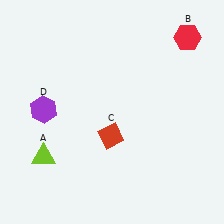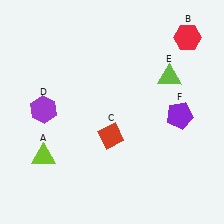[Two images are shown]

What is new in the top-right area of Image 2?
A lime triangle (E) was added in the top-right area of Image 2.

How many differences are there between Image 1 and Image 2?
There are 2 differences between the two images.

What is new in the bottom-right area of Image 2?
A purple pentagon (F) was added in the bottom-right area of Image 2.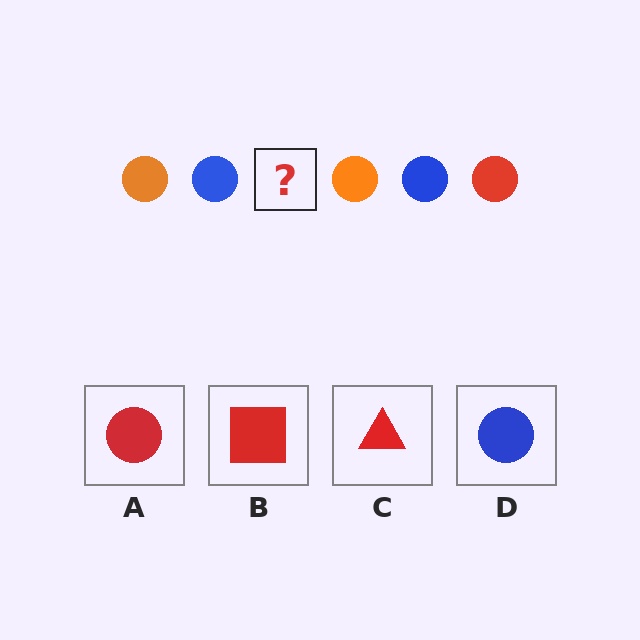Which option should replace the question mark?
Option A.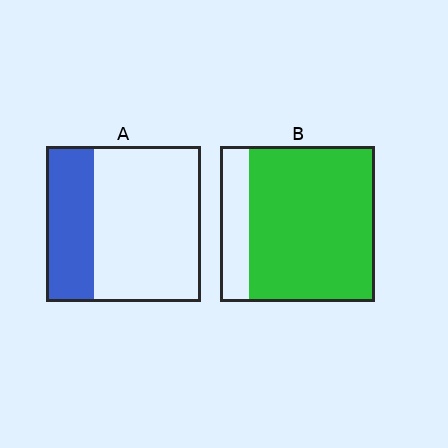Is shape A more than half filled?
No.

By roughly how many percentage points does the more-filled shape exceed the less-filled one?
By roughly 50 percentage points (B over A).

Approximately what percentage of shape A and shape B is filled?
A is approximately 30% and B is approximately 80%.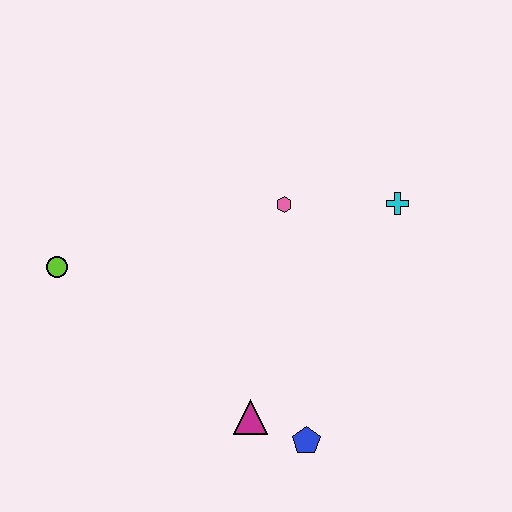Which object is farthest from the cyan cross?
The lime circle is farthest from the cyan cross.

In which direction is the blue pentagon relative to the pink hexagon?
The blue pentagon is below the pink hexagon.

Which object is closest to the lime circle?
The pink hexagon is closest to the lime circle.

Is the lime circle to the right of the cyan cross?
No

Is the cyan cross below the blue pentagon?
No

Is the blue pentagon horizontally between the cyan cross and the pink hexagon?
Yes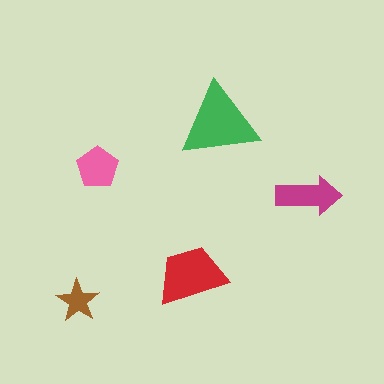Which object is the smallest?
The brown star.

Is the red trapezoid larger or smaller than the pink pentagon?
Larger.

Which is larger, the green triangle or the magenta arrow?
The green triangle.